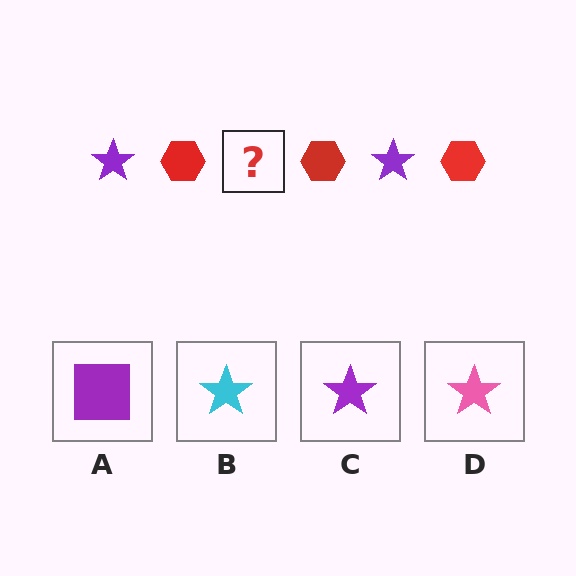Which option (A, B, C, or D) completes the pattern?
C.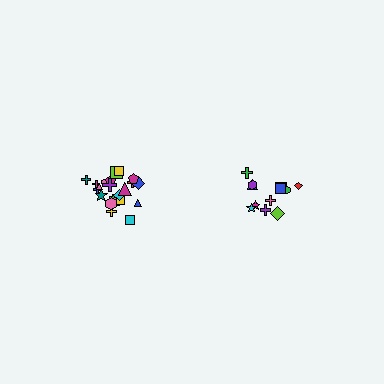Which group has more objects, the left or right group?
The left group.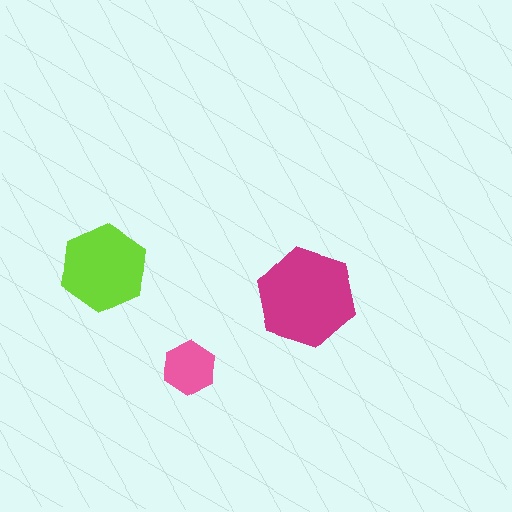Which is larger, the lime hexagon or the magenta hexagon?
The magenta one.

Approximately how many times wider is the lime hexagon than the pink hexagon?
About 1.5 times wider.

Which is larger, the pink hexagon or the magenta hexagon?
The magenta one.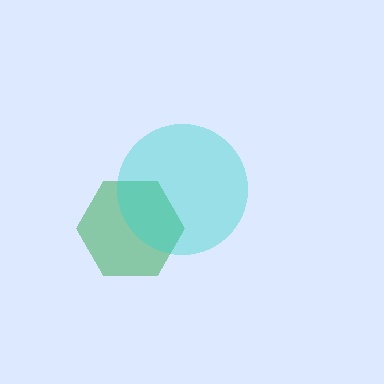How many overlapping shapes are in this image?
There are 2 overlapping shapes in the image.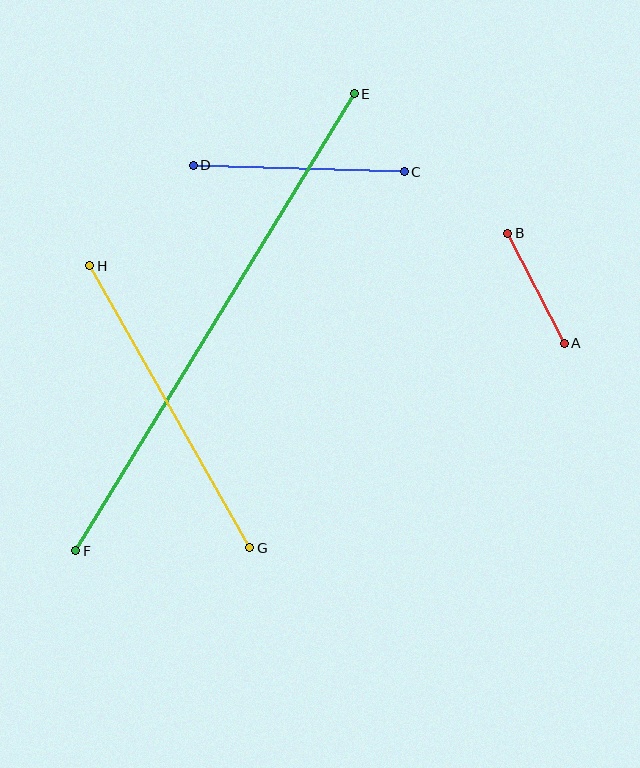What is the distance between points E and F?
The distance is approximately 535 pixels.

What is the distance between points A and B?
The distance is approximately 124 pixels.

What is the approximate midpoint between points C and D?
The midpoint is at approximately (299, 169) pixels.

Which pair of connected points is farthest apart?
Points E and F are farthest apart.